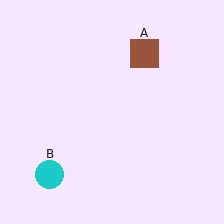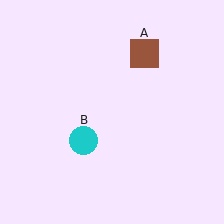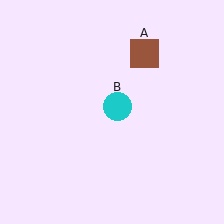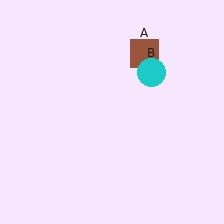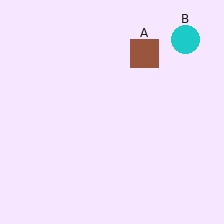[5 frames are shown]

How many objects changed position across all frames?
1 object changed position: cyan circle (object B).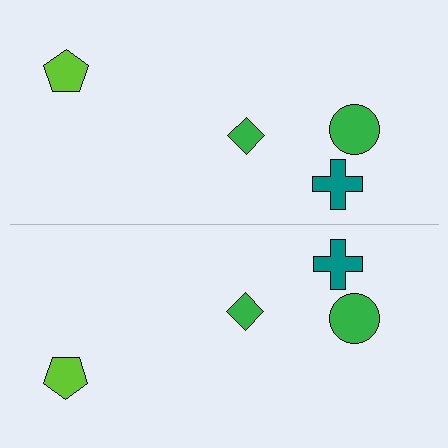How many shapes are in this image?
There are 8 shapes in this image.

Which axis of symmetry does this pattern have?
The pattern has a horizontal axis of symmetry running through the center of the image.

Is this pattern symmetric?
Yes, this pattern has bilateral (reflection) symmetry.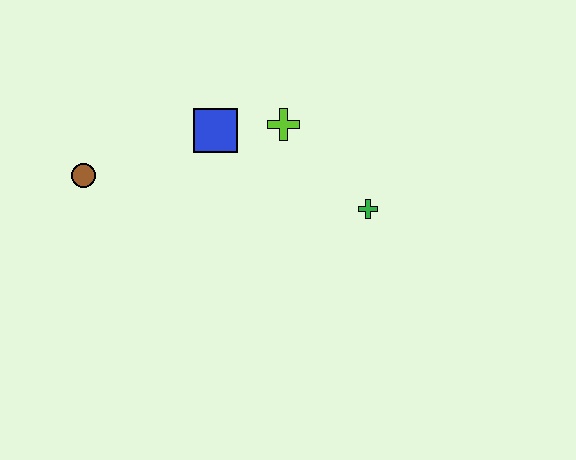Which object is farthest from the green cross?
The brown circle is farthest from the green cross.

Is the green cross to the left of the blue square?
No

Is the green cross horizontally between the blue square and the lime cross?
No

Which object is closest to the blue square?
The lime cross is closest to the blue square.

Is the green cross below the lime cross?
Yes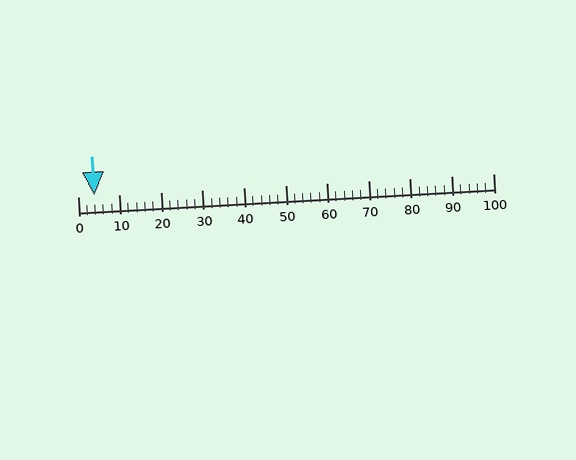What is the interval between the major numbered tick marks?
The major tick marks are spaced 10 units apart.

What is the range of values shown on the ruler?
The ruler shows values from 0 to 100.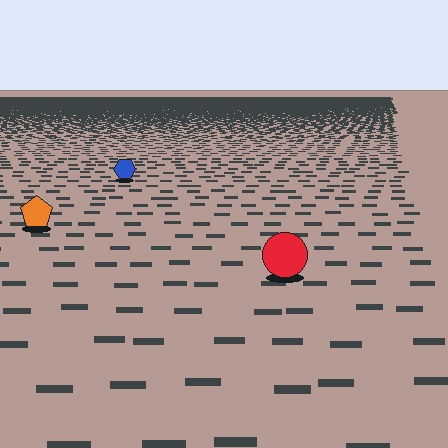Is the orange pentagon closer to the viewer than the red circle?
No. The red circle is closer — you can tell from the texture gradient: the ground texture is coarser near it.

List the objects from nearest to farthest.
From nearest to farthest: the red circle, the orange pentagon, the blue hexagon.